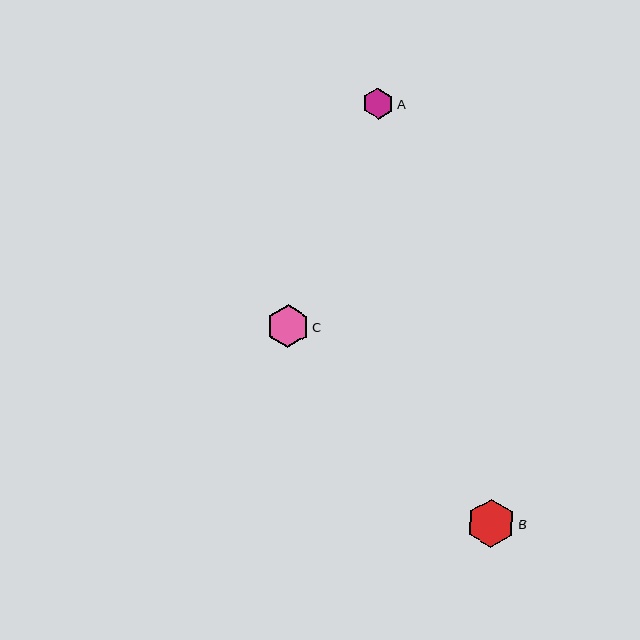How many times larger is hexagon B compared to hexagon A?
Hexagon B is approximately 1.6 times the size of hexagon A.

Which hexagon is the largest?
Hexagon B is the largest with a size of approximately 48 pixels.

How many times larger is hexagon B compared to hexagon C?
Hexagon B is approximately 1.1 times the size of hexagon C.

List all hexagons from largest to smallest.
From largest to smallest: B, C, A.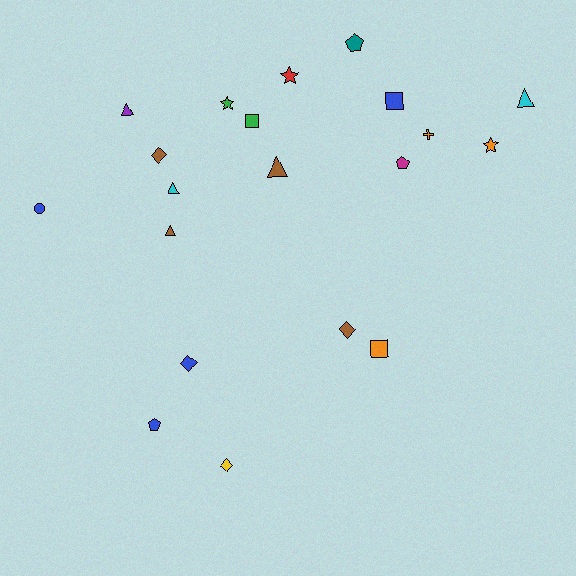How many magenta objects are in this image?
There is 1 magenta object.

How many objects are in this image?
There are 20 objects.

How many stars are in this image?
There are 3 stars.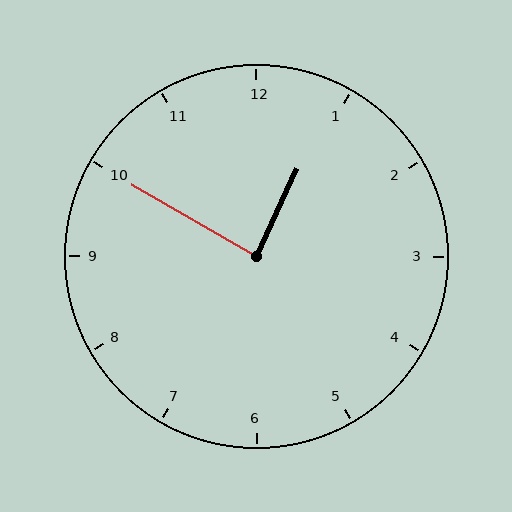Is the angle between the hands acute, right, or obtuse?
It is right.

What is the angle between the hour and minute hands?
Approximately 85 degrees.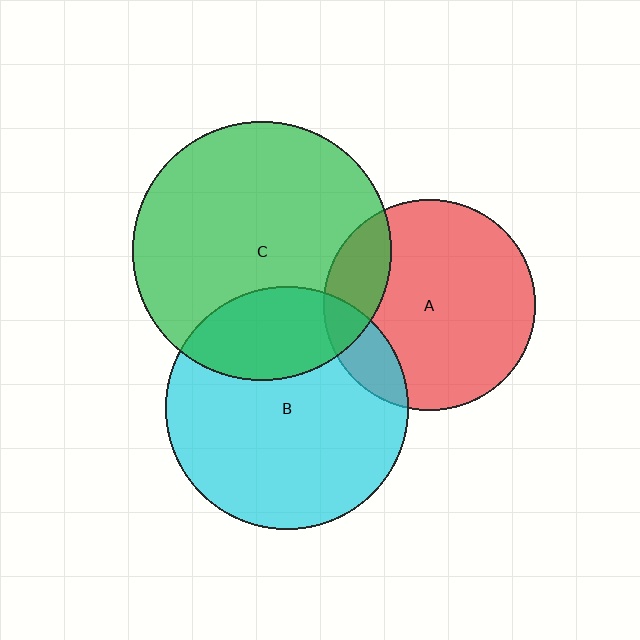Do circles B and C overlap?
Yes.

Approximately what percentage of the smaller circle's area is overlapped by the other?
Approximately 25%.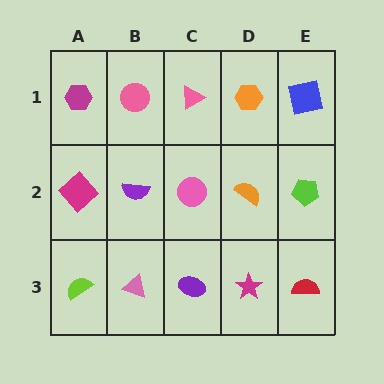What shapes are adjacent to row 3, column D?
An orange semicircle (row 2, column D), a purple ellipse (row 3, column C), a red semicircle (row 3, column E).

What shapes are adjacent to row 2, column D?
An orange hexagon (row 1, column D), a magenta star (row 3, column D), a pink circle (row 2, column C), a lime pentagon (row 2, column E).